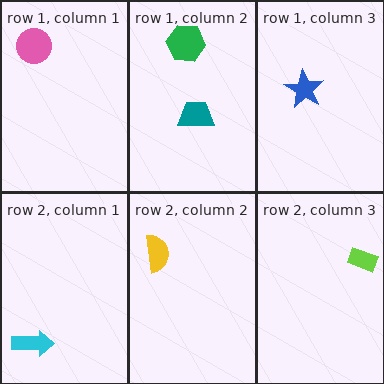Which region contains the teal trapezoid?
The row 1, column 2 region.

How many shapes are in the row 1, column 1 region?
1.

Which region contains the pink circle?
The row 1, column 1 region.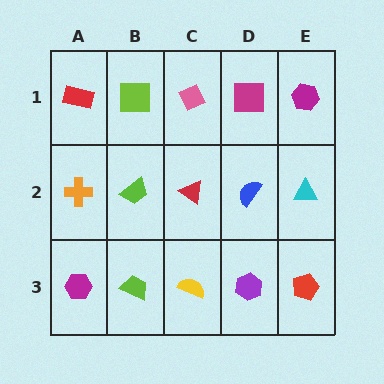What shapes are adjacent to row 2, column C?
A pink diamond (row 1, column C), a yellow semicircle (row 3, column C), a lime trapezoid (row 2, column B), a blue semicircle (row 2, column D).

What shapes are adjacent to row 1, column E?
A cyan triangle (row 2, column E), a magenta square (row 1, column D).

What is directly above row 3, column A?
An orange cross.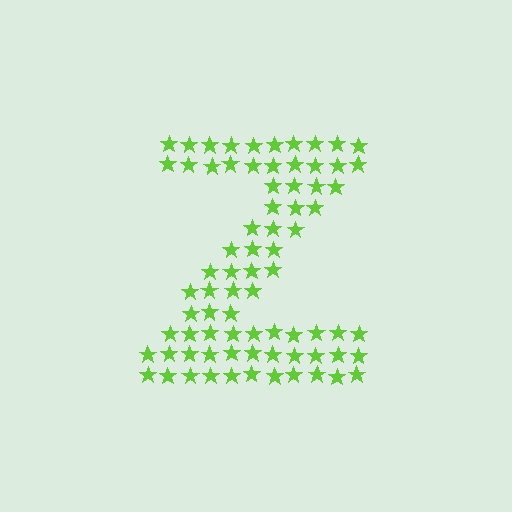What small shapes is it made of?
It is made of small stars.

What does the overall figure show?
The overall figure shows the letter Z.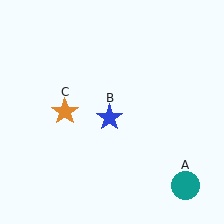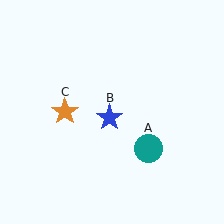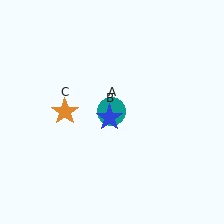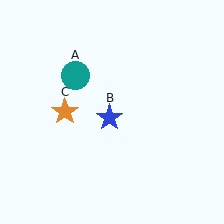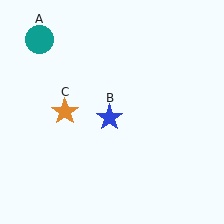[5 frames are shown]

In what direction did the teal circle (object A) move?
The teal circle (object A) moved up and to the left.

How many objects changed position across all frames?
1 object changed position: teal circle (object A).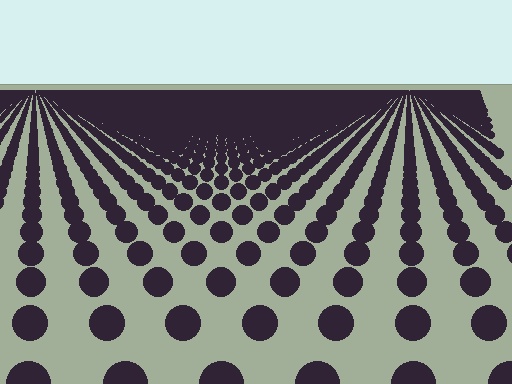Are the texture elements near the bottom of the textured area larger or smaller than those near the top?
Larger. Near the bottom, elements are closer to the viewer and appear at a bigger on-screen size.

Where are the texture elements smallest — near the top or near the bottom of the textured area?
Near the top.